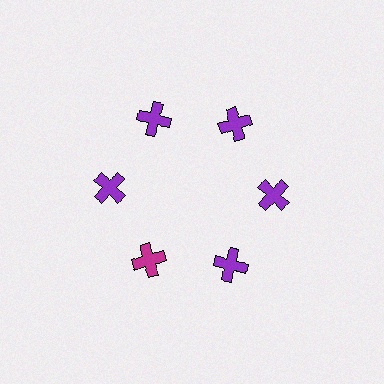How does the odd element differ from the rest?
It has a different color: magenta instead of purple.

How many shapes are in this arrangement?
There are 6 shapes arranged in a ring pattern.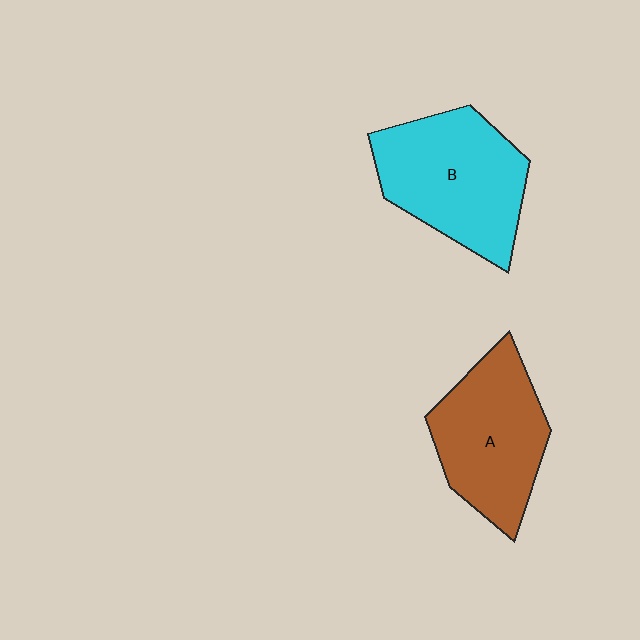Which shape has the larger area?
Shape B (cyan).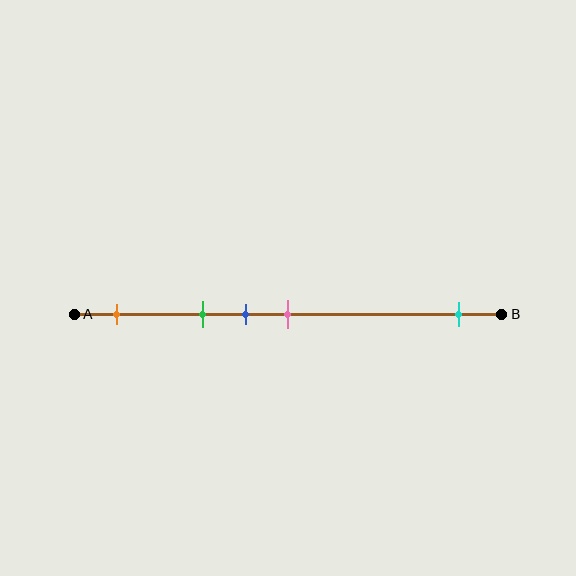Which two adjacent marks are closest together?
The blue and pink marks are the closest adjacent pair.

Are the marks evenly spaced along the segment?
No, the marks are not evenly spaced.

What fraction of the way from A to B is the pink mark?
The pink mark is approximately 50% (0.5) of the way from A to B.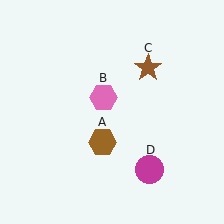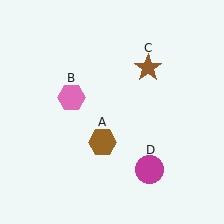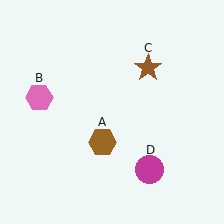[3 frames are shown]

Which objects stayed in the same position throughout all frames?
Brown hexagon (object A) and brown star (object C) and magenta circle (object D) remained stationary.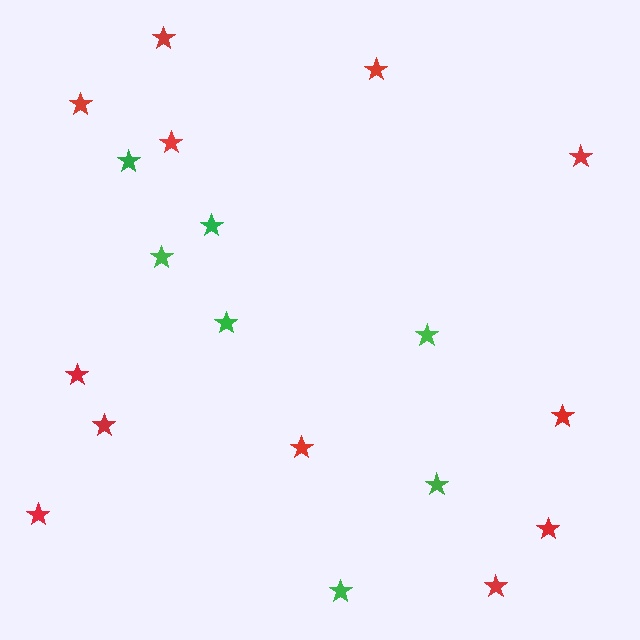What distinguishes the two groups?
There are 2 groups: one group of red stars (12) and one group of green stars (7).